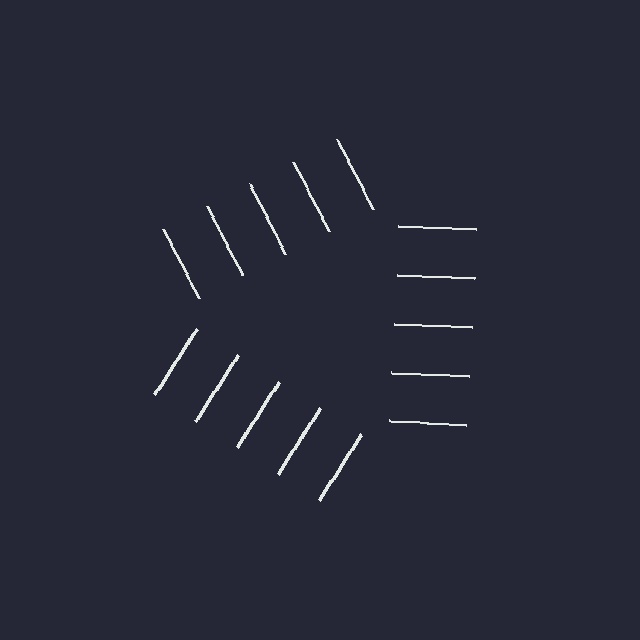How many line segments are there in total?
15 — 5 along each of the 3 edges.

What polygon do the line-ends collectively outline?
An illusory triangle — the line segments terminate on its edges but no continuous stroke is drawn.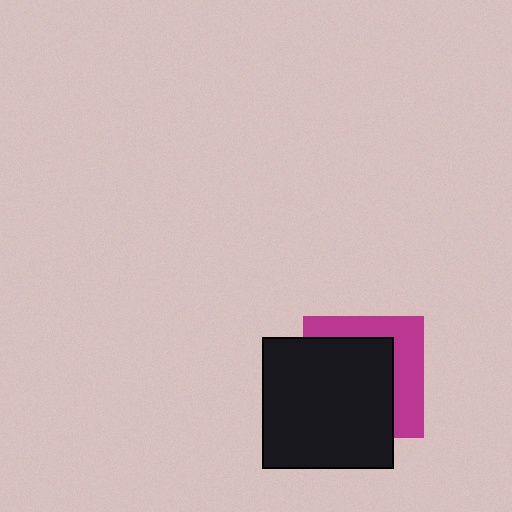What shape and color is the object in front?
The object in front is a black square.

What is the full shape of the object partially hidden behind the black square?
The partially hidden object is a magenta square.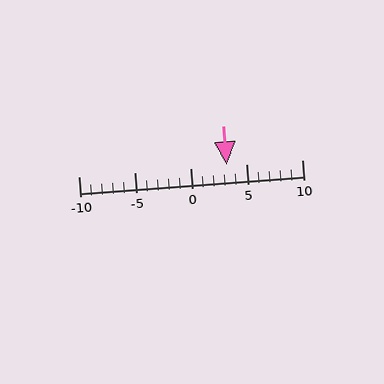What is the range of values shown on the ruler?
The ruler shows values from -10 to 10.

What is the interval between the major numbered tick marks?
The major tick marks are spaced 5 units apart.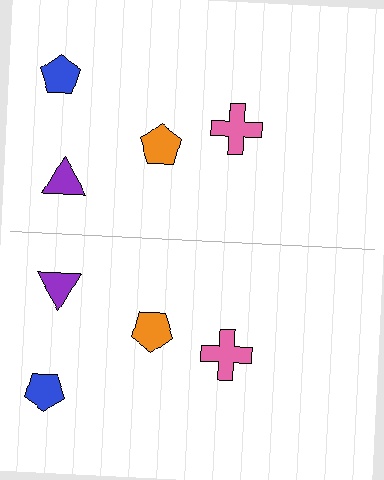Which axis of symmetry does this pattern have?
The pattern has a horizontal axis of symmetry running through the center of the image.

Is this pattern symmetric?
Yes, this pattern has bilateral (reflection) symmetry.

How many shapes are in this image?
There are 8 shapes in this image.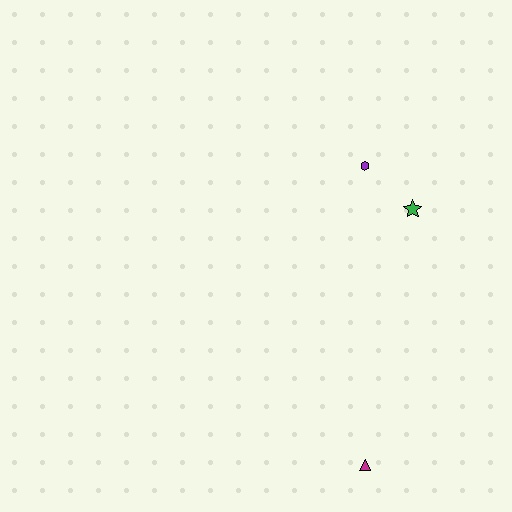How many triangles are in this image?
There is 1 triangle.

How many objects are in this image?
There are 3 objects.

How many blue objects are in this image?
There are no blue objects.